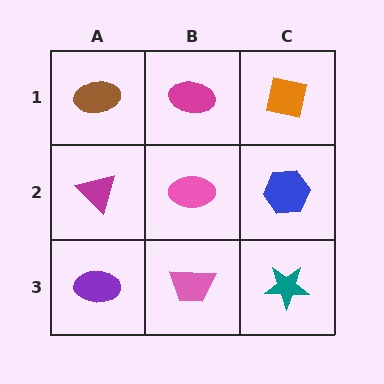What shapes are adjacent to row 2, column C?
An orange square (row 1, column C), a teal star (row 3, column C), a pink ellipse (row 2, column B).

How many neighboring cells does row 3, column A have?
2.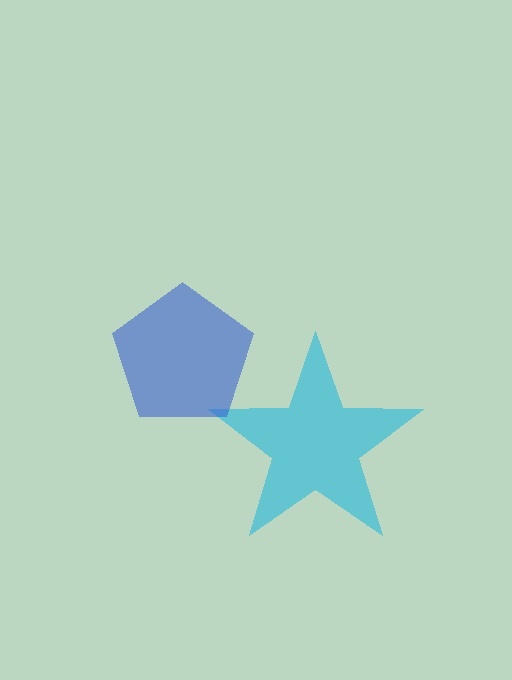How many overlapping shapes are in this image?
There are 2 overlapping shapes in the image.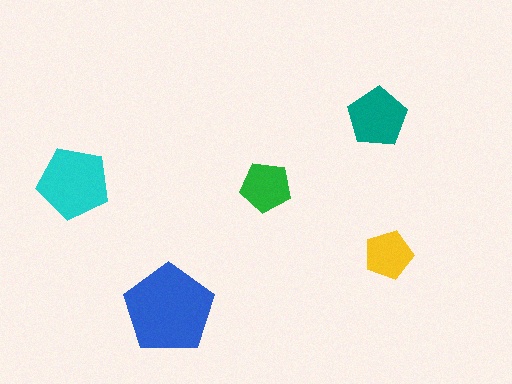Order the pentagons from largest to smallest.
the blue one, the cyan one, the teal one, the green one, the yellow one.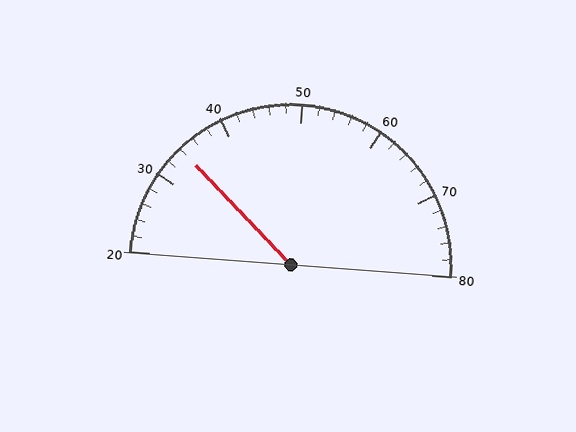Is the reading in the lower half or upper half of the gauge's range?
The reading is in the lower half of the range (20 to 80).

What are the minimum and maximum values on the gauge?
The gauge ranges from 20 to 80.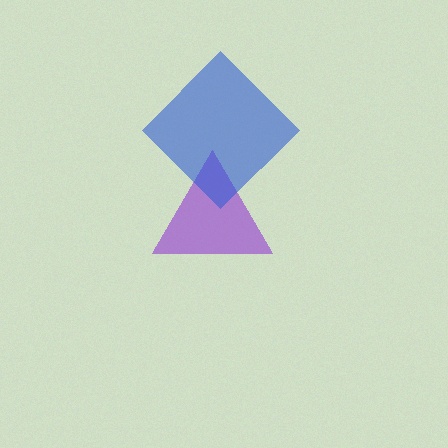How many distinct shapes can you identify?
There are 2 distinct shapes: a purple triangle, a blue diamond.